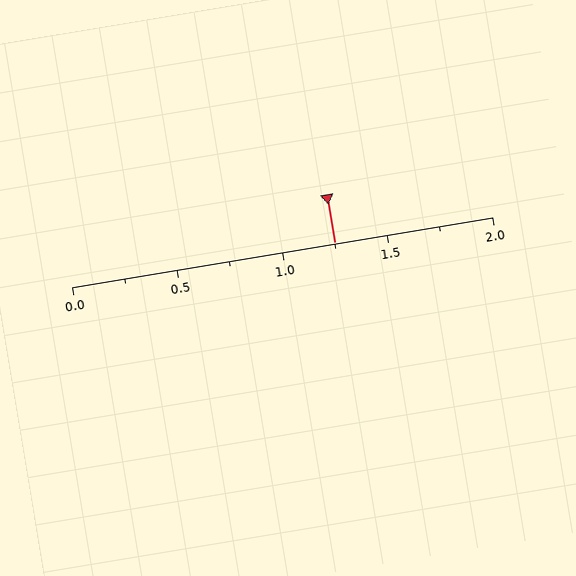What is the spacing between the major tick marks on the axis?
The major ticks are spaced 0.5 apart.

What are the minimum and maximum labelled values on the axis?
The axis runs from 0.0 to 2.0.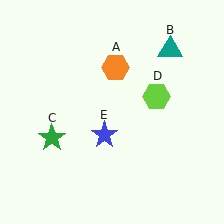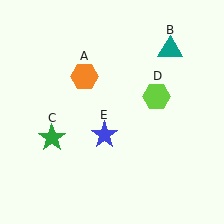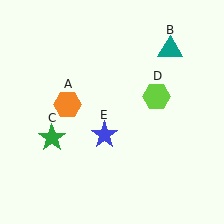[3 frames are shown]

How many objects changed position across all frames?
1 object changed position: orange hexagon (object A).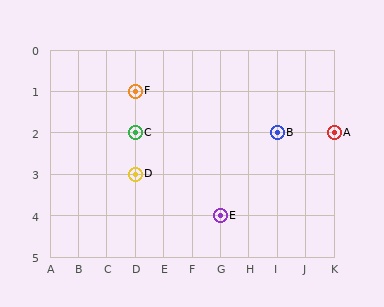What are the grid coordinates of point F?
Point F is at grid coordinates (D, 1).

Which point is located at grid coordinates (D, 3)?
Point D is at (D, 3).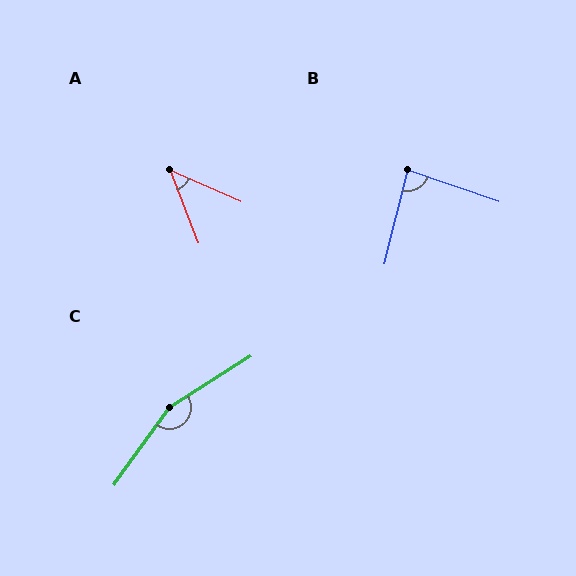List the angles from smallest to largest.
A (45°), B (85°), C (158°).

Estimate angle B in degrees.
Approximately 85 degrees.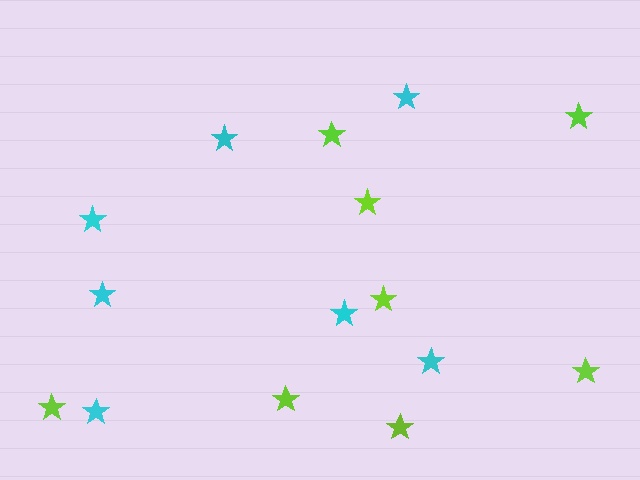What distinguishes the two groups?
There are 2 groups: one group of lime stars (8) and one group of cyan stars (7).